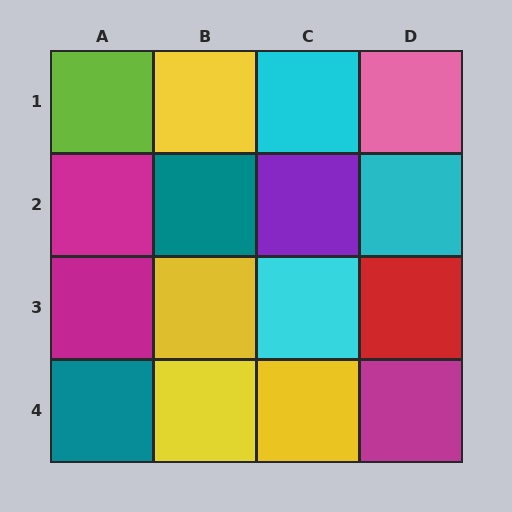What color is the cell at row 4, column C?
Yellow.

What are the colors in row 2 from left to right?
Magenta, teal, purple, cyan.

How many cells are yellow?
4 cells are yellow.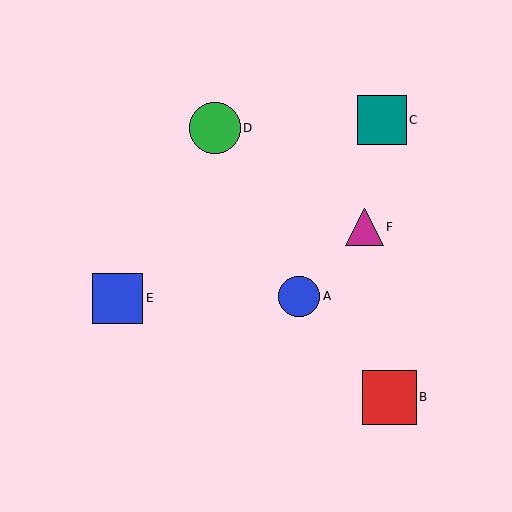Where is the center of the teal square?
The center of the teal square is at (382, 120).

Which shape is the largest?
The red square (labeled B) is the largest.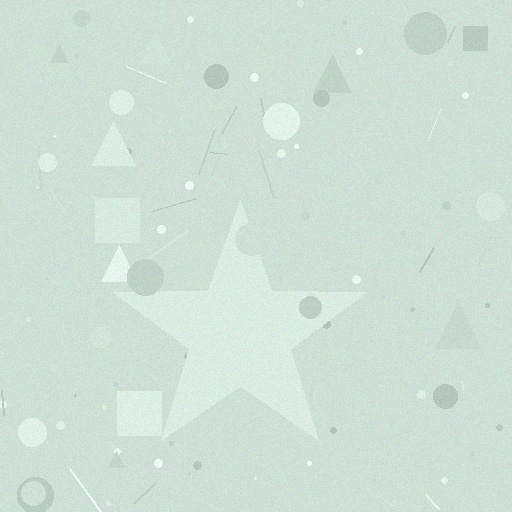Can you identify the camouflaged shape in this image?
The camouflaged shape is a star.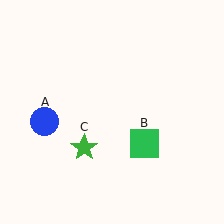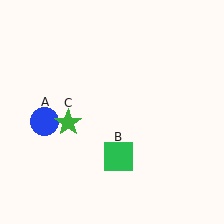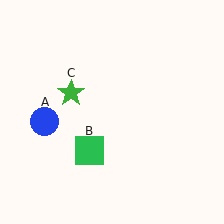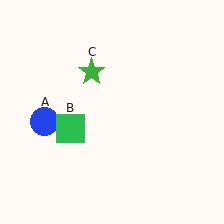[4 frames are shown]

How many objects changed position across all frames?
2 objects changed position: green square (object B), green star (object C).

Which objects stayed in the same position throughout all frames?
Blue circle (object A) remained stationary.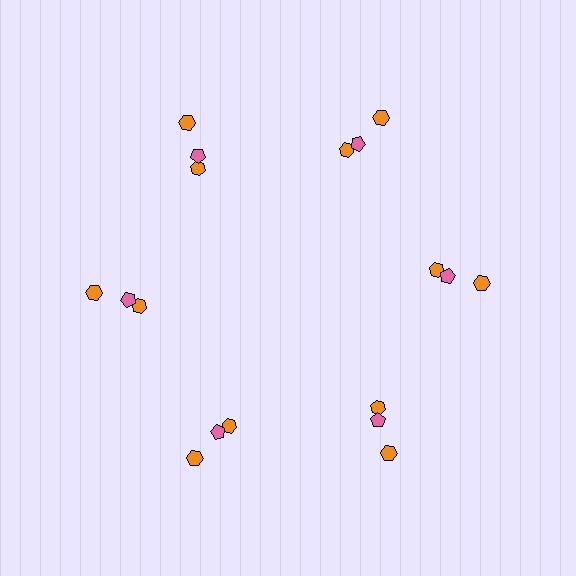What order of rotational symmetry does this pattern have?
This pattern has 6-fold rotational symmetry.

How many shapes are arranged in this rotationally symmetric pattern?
There are 18 shapes, arranged in 6 groups of 3.